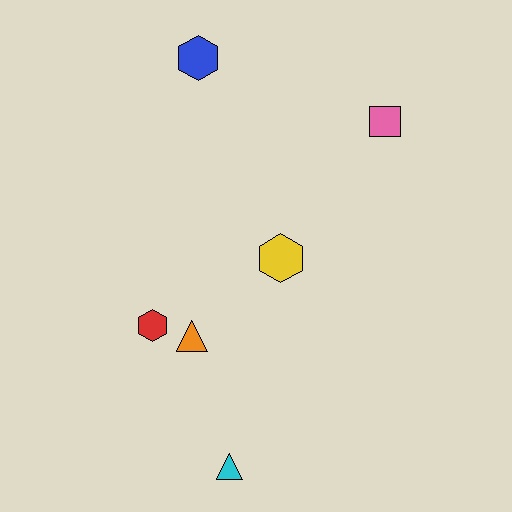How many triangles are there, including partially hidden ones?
There are 2 triangles.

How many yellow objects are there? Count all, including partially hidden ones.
There is 1 yellow object.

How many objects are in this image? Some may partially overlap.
There are 6 objects.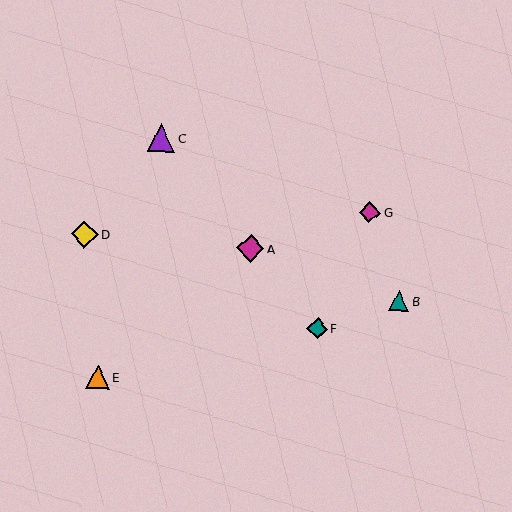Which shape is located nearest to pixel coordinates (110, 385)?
The orange triangle (labeled E) at (98, 377) is nearest to that location.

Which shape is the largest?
The purple triangle (labeled C) is the largest.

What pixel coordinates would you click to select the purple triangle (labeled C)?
Click at (161, 138) to select the purple triangle C.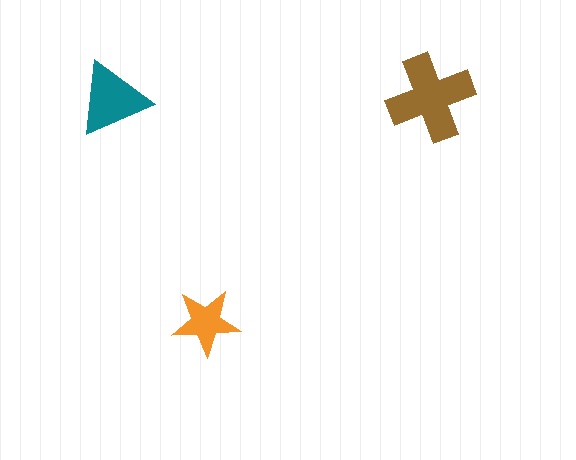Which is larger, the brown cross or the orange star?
The brown cross.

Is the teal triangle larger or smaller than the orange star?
Larger.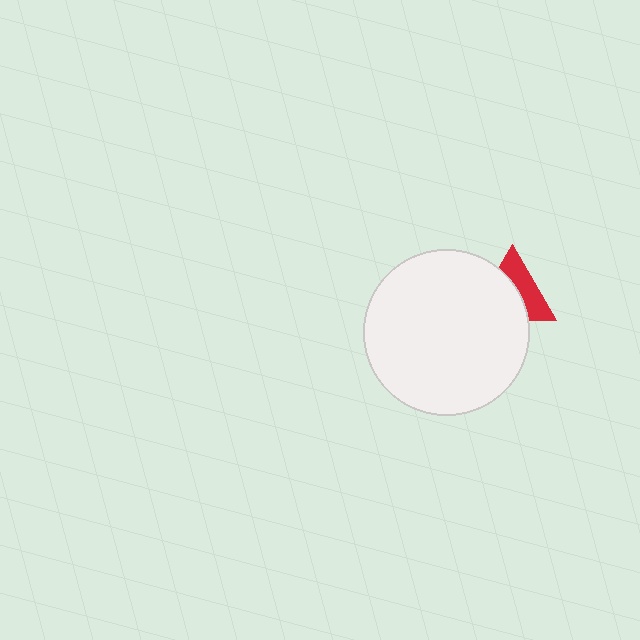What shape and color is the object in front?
The object in front is a white circle.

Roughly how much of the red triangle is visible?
About half of it is visible (roughly 45%).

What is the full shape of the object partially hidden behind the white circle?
The partially hidden object is a red triangle.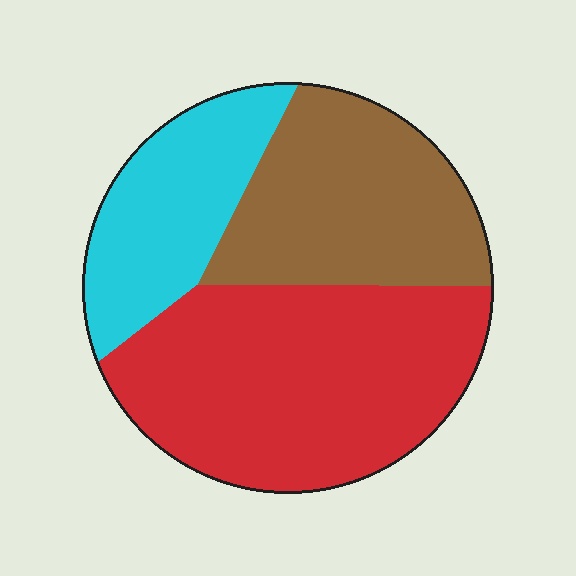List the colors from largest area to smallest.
From largest to smallest: red, brown, cyan.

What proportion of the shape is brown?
Brown takes up about one third (1/3) of the shape.